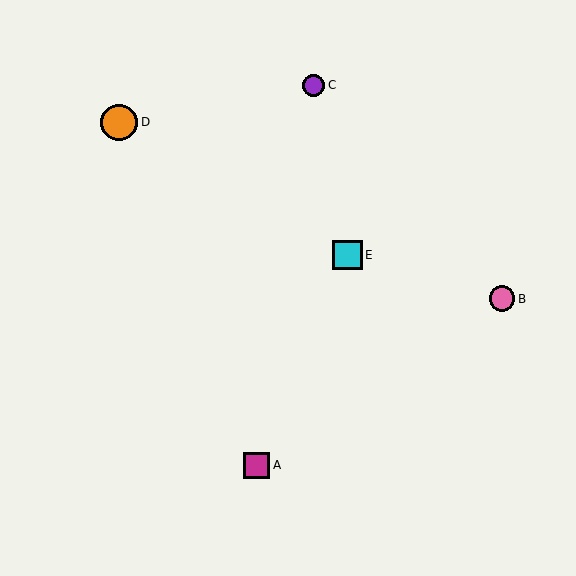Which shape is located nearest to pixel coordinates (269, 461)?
The magenta square (labeled A) at (257, 465) is nearest to that location.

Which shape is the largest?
The orange circle (labeled D) is the largest.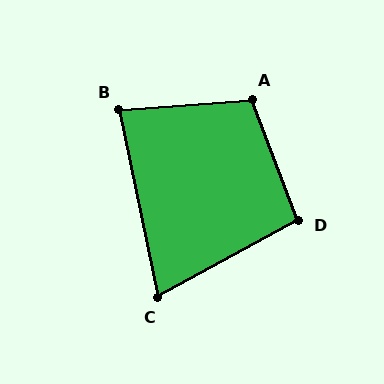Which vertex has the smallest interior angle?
C, at approximately 73 degrees.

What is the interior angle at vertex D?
Approximately 97 degrees (obtuse).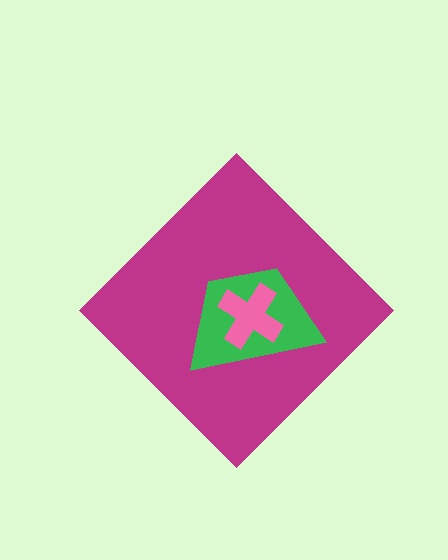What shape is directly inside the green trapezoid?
The pink cross.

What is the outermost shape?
The magenta diamond.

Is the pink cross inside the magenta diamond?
Yes.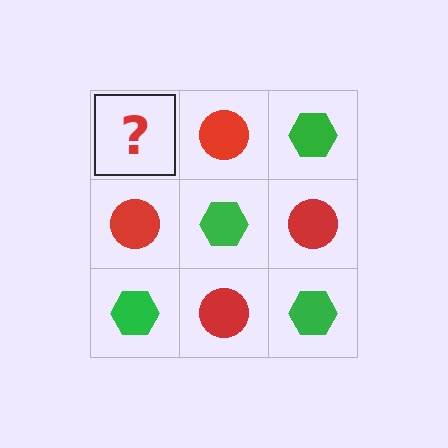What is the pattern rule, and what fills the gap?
The rule is that it alternates green hexagon and red circle in a checkerboard pattern. The gap should be filled with a green hexagon.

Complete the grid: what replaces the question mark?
The question mark should be replaced with a green hexagon.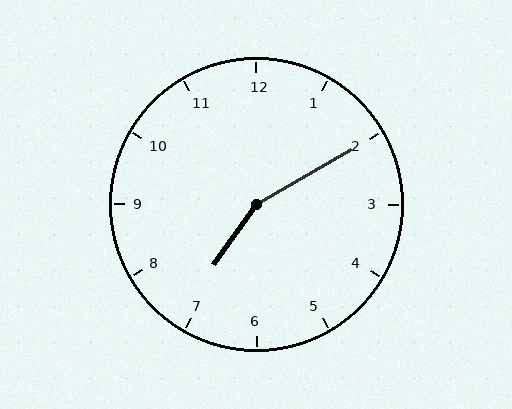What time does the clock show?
7:10.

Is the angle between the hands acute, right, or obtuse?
It is obtuse.